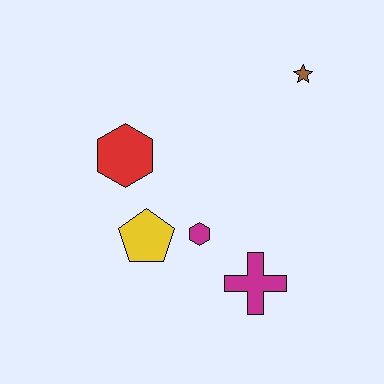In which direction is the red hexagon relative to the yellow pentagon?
The red hexagon is above the yellow pentagon.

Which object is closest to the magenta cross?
The magenta hexagon is closest to the magenta cross.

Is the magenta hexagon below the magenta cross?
No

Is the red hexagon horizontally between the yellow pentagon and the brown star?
No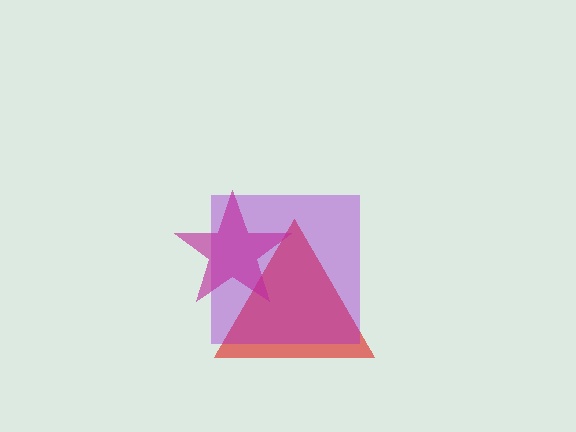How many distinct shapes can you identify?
There are 3 distinct shapes: a red triangle, a purple square, a magenta star.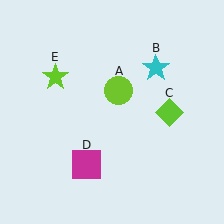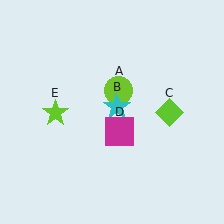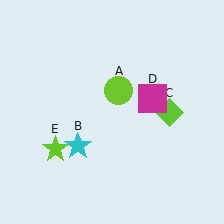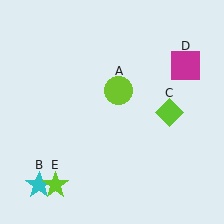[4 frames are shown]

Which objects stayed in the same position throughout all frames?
Lime circle (object A) and lime diamond (object C) remained stationary.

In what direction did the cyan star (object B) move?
The cyan star (object B) moved down and to the left.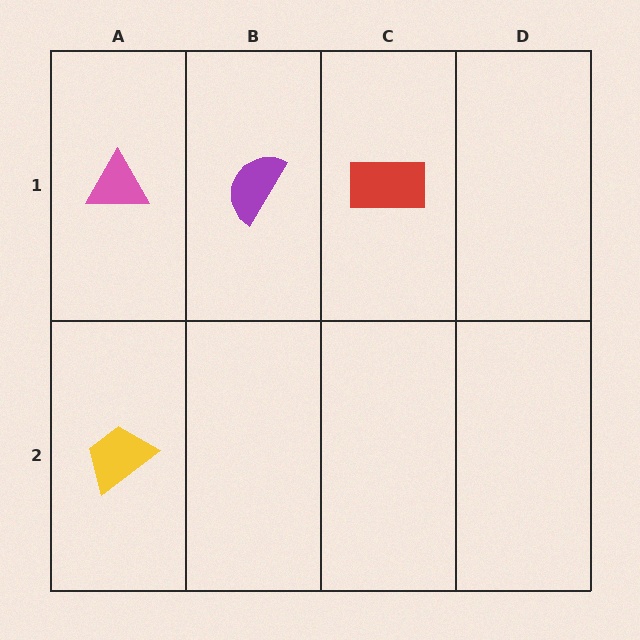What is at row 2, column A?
A yellow trapezoid.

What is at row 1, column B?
A purple semicircle.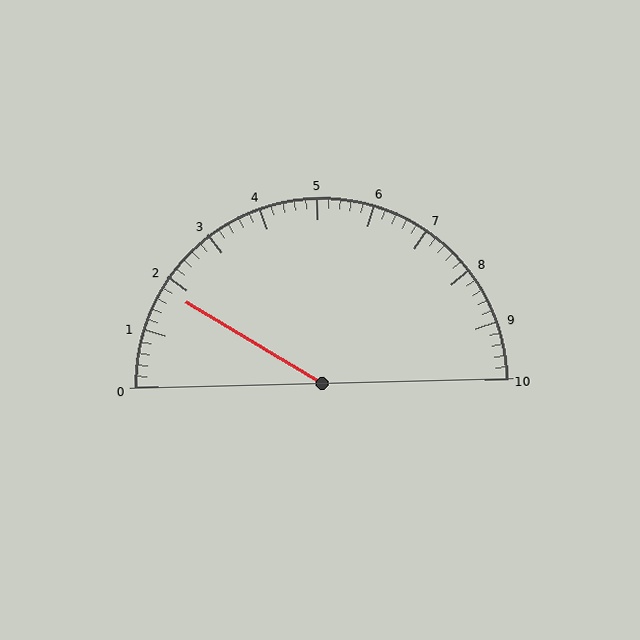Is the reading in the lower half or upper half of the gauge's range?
The reading is in the lower half of the range (0 to 10).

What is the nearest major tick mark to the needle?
The nearest major tick mark is 2.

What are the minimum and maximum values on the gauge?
The gauge ranges from 0 to 10.